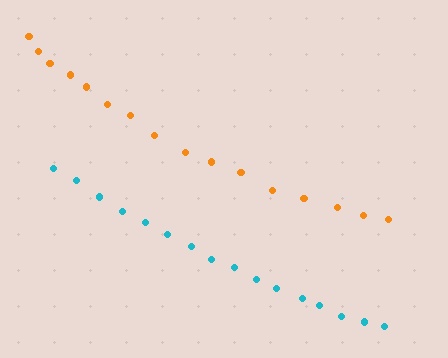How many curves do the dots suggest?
There are 2 distinct paths.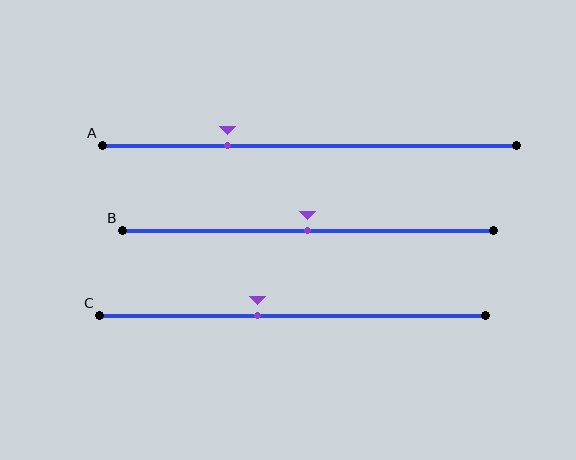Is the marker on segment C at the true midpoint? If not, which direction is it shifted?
No, the marker on segment C is shifted to the left by about 9% of the segment length.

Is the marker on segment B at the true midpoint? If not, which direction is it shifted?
Yes, the marker on segment B is at the true midpoint.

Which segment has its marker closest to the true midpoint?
Segment B has its marker closest to the true midpoint.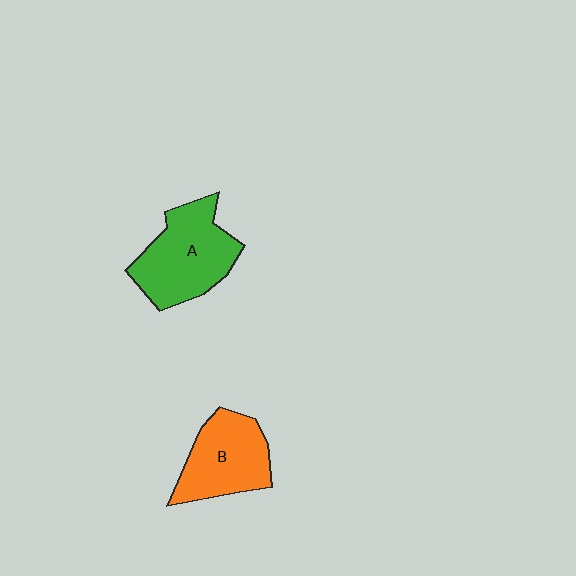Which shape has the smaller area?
Shape B (orange).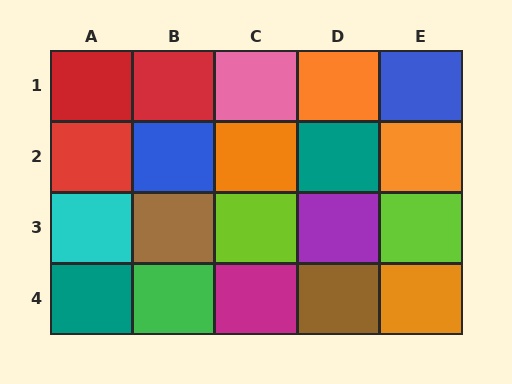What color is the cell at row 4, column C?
Magenta.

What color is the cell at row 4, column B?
Green.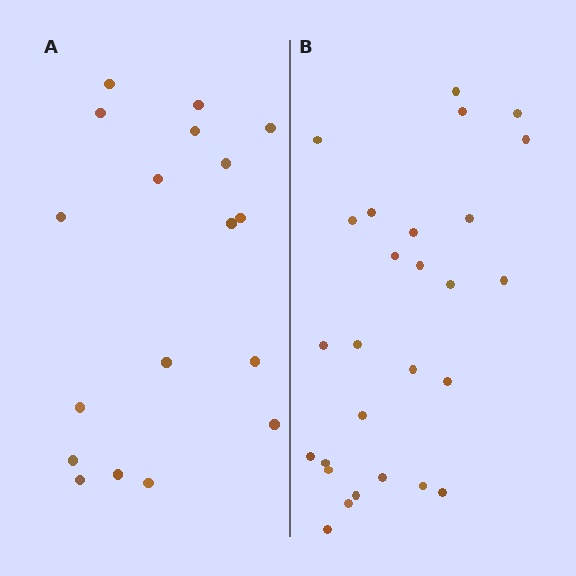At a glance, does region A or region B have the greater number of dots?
Region B (the right region) has more dots.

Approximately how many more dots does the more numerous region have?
Region B has roughly 8 or so more dots than region A.